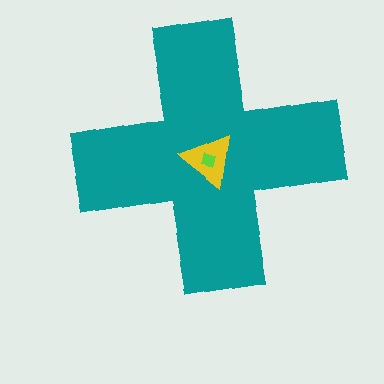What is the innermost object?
The lime diamond.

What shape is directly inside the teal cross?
The yellow triangle.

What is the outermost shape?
The teal cross.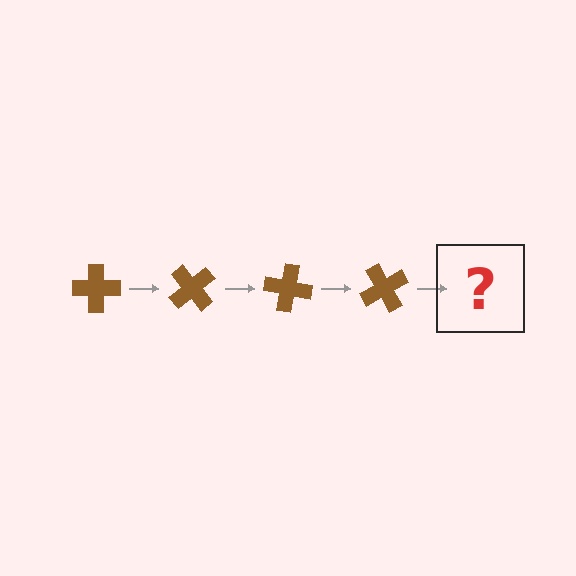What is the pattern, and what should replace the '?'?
The pattern is that the cross rotates 50 degrees each step. The '?' should be a brown cross rotated 200 degrees.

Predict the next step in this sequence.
The next step is a brown cross rotated 200 degrees.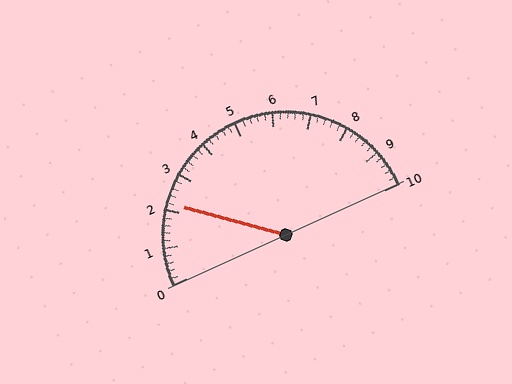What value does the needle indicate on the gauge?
The needle indicates approximately 2.2.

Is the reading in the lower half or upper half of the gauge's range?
The reading is in the lower half of the range (0 to 10).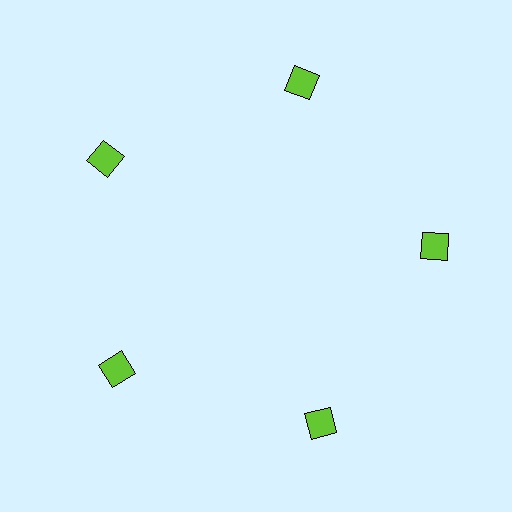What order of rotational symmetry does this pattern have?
This pattern has 5-fold rotational symmetry.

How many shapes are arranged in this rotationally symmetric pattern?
There are 5 shapes, arranged in 5 groups of 1.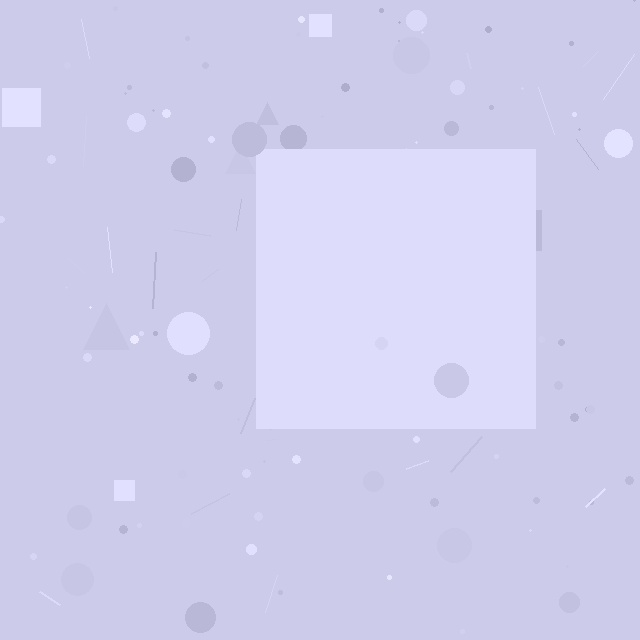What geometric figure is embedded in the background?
A square is embedded in the background.